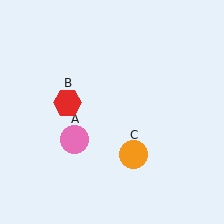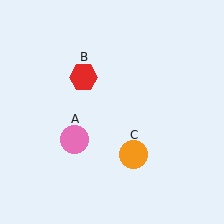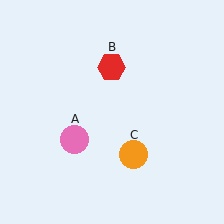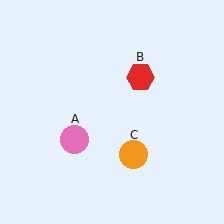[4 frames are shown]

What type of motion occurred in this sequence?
The red hexagon (object B) rotated clockwise around the center of the scene.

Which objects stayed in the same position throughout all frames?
Pink circle (object A) and orange circle (object C) remained stationary.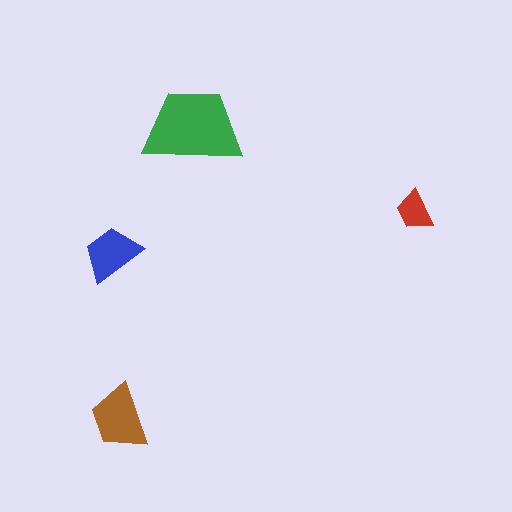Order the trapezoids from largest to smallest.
the green one, the brown one, the blue one, the red one.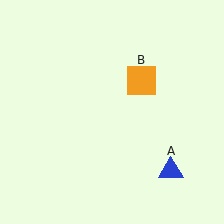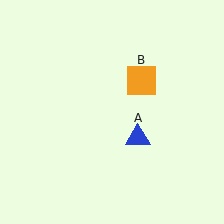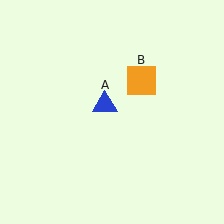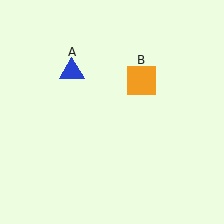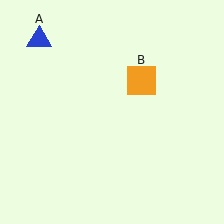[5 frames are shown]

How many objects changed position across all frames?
1 object changed position: blue triangle (object A).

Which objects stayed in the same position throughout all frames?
Orange square (object B) remained stationary.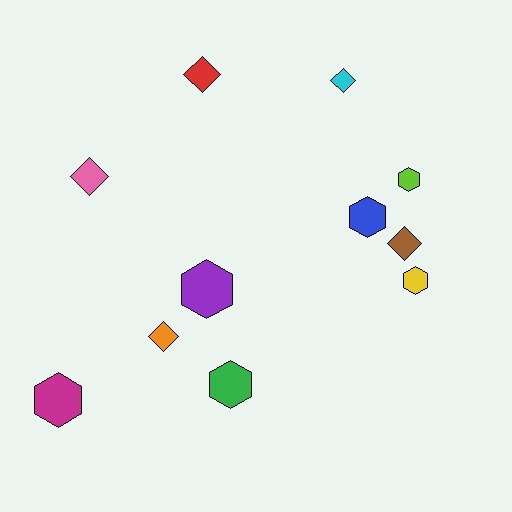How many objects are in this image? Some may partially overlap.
There are 11 objects.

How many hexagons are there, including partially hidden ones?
There are 6 hexagons.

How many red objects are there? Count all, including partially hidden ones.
There is 1 red object.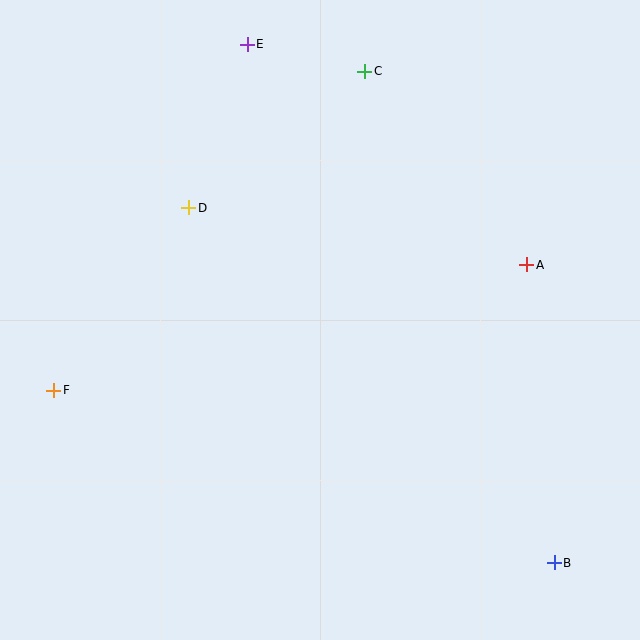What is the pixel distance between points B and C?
The distance between B and C is 527 pixels.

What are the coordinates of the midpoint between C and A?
The midpoint between C and A is at (446, 168).